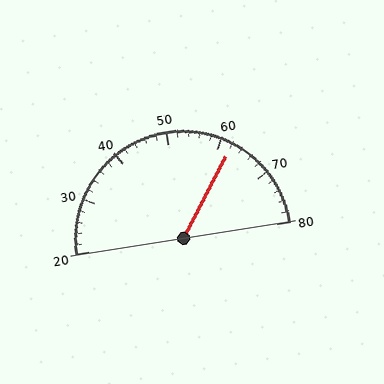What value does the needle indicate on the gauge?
The needle indicates approximately 62.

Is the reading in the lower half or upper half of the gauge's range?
The reading is in the upper half of the range (20 to 80).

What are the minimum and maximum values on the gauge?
The gauge ranges from 20 to 80.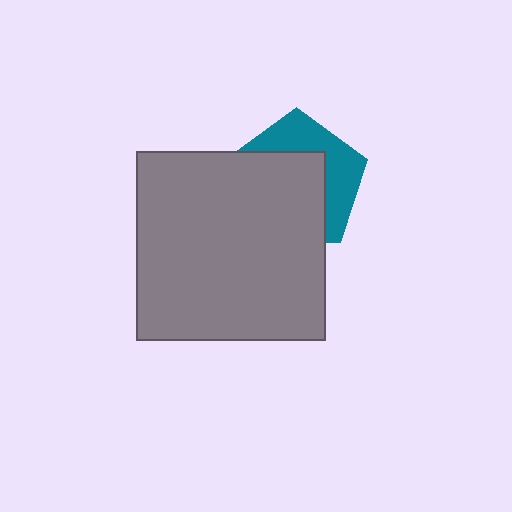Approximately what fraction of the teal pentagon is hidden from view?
Roughly 60% of the teal pentagon is hidden behind the gray square.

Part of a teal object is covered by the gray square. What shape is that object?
It is a pentagon.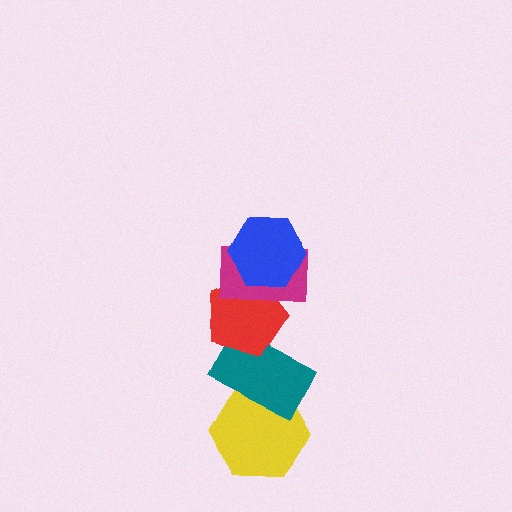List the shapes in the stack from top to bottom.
From top to bottom: the blue hexagon, the magenta rectangle, the red pentagon, the teal rectangle, the yellow hexagon.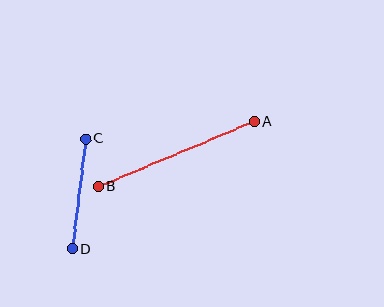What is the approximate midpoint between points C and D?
The midpoint is at approximately (79, 194) pixels.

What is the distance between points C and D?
The distance is approximately 111 pixels.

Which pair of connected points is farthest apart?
Points A and B are farthest apart.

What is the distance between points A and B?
The distance is approximately 169 pixels.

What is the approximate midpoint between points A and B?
The midpoint is at approximately (176, 154) pixels.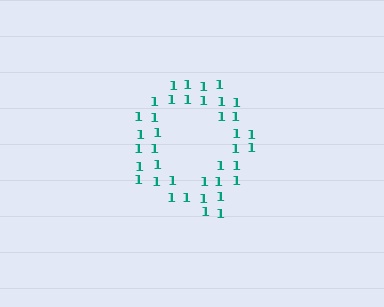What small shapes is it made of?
It is made of small digit 1's.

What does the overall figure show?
The overall figure shows the letter Q.